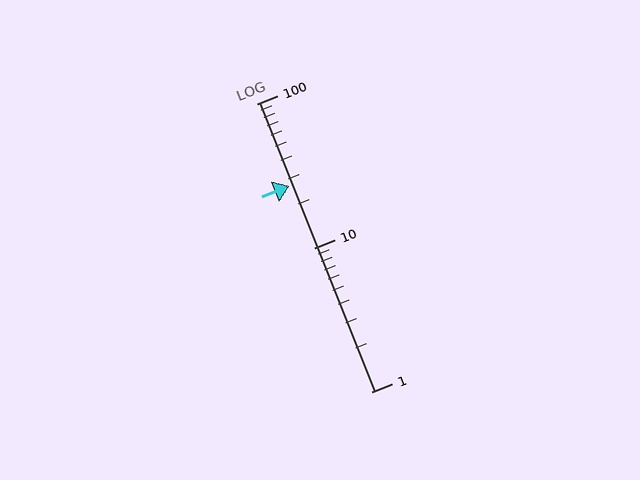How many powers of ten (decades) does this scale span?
The scale spans 2 decades, from 1 to 100.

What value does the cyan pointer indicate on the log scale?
The pointer indicates approximately 27.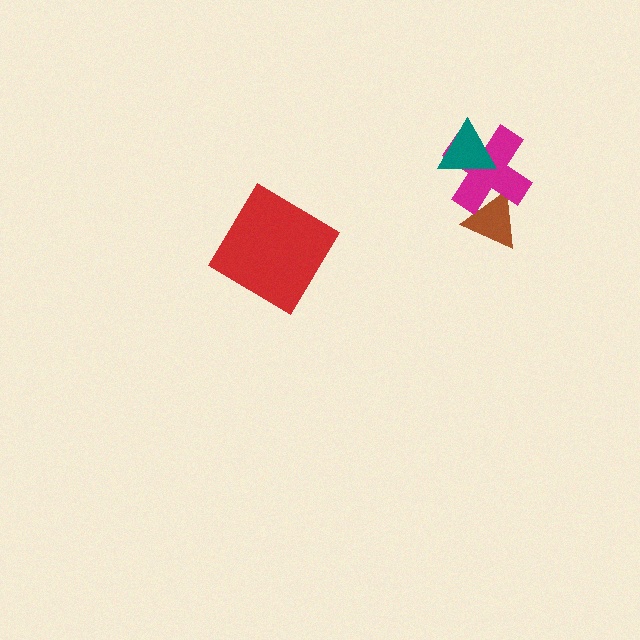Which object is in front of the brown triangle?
The magenta cross is in front of the brown triangle.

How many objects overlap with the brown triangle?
1 object overlaps with the brown triangle.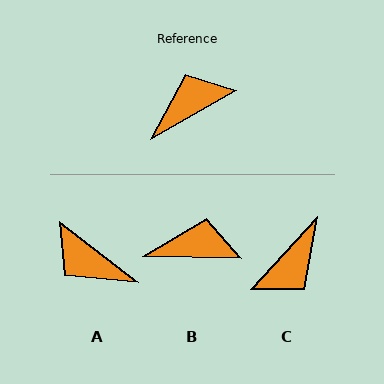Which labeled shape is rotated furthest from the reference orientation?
C, about 162 degrees away.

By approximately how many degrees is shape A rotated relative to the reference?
Approximately 113 degrees counter-clockwise.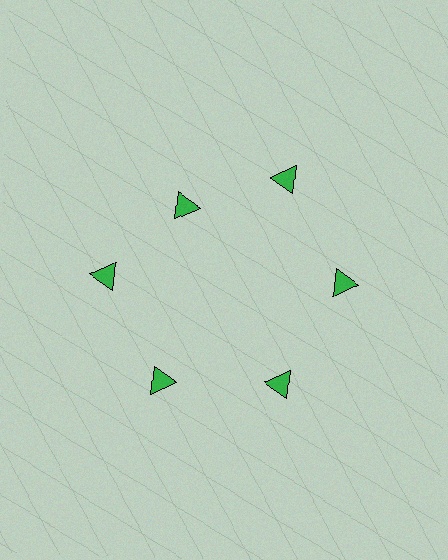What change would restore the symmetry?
The symmetry would be restored by moving it outward, back onto the ring so that all 6 triangles sit at equal angles and equal distance from the center.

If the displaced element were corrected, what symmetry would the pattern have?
It would have 6-fold rotational symmetry — the pattern would map onto itself every 60 degrees.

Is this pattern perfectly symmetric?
No. The 6 green triangles are arranged in a ring, but one element near the 11 o'clock position is pulled inward toward the center, breaking the 6-fold rotational symmetry.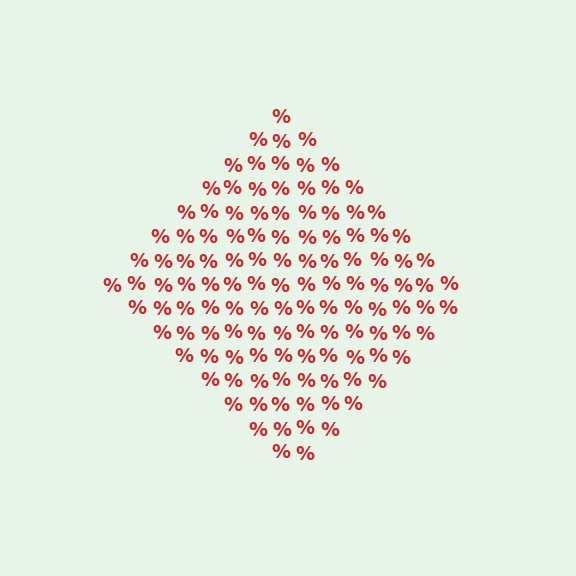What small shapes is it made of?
It is made of small percent signs.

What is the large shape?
The large shape is a diamond.